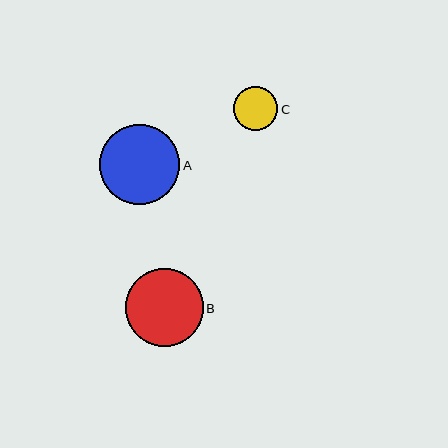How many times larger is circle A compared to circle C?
Circle A is approximately 1.8 times the size of circle C.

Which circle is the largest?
Circle A is the largest with a size of approximately 80 pixels.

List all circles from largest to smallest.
From largest to smallest: A, B, C.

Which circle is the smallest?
Circle C is the smallest with a size of approximately 45 pixels.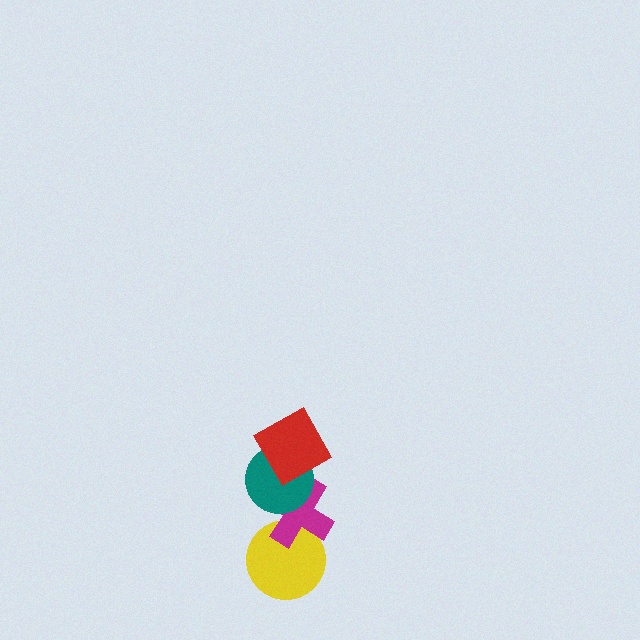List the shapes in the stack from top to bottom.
From top to bottom: the red square, the teal circle, the magenta cross, the yellow circle.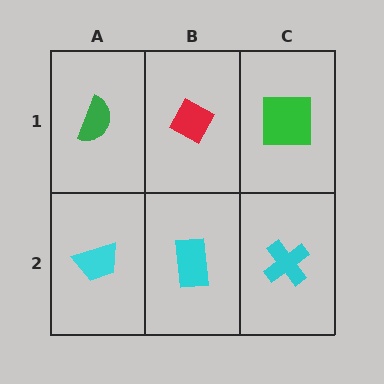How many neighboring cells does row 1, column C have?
2.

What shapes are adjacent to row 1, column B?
A cyan rectangle (row 2, column B), a green semicircle (row 1, column A), a green square (row 1, column C).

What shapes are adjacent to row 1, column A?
A cyan trapezoid (row 2, column A), a red diamond (row 1, column B).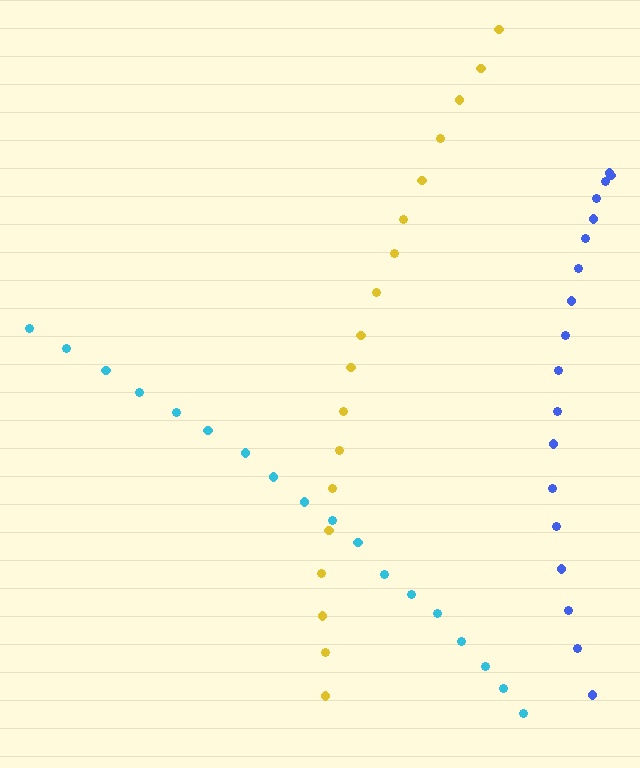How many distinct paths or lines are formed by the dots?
There are 3 distinct paths.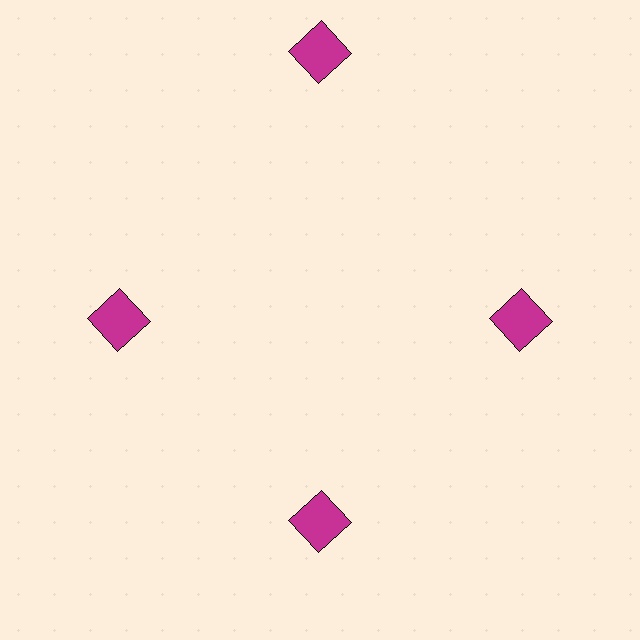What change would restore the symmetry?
The symmetry would be restored by moving it inward, back onto the ring so that all 4 squares sit at equal angles and equal distance from the center.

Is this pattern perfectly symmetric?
No. The 4 magenta squares are arranged in a ring, but one element near the 12 o'clock position is pushed outward from the center, breaking the 4-fold rotational symmetry.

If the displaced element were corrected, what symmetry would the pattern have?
It would have 4-fold rotational symmetry — the pattern would map onto itself every 90 degrees.